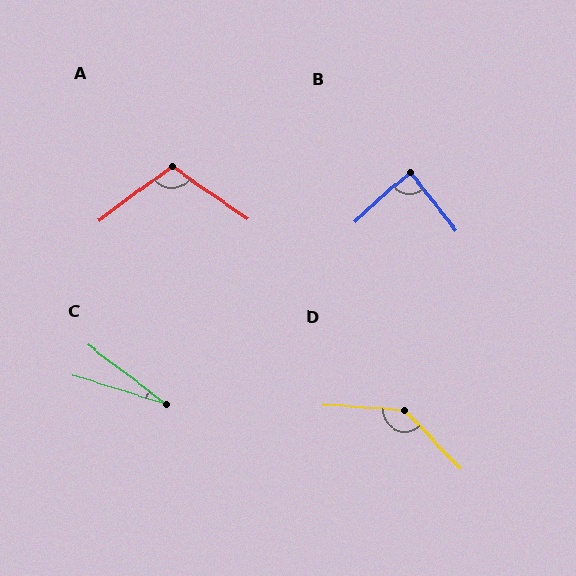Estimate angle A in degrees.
Approximately 109 degrees.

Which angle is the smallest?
C, at approximately 20 degrees.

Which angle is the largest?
D, at approximately 137 degrees.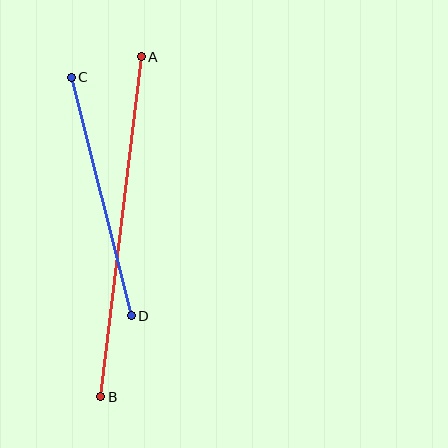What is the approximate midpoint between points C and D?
The midpoint is at approximately (101, 196) pixels.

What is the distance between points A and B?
The distance is approximately 342 pixels.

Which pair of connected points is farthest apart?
Points A and B are farthest apart.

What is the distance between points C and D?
The distance is approximately 246 pixels.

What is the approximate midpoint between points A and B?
The midpoint is at approximately (121, 227) pixels.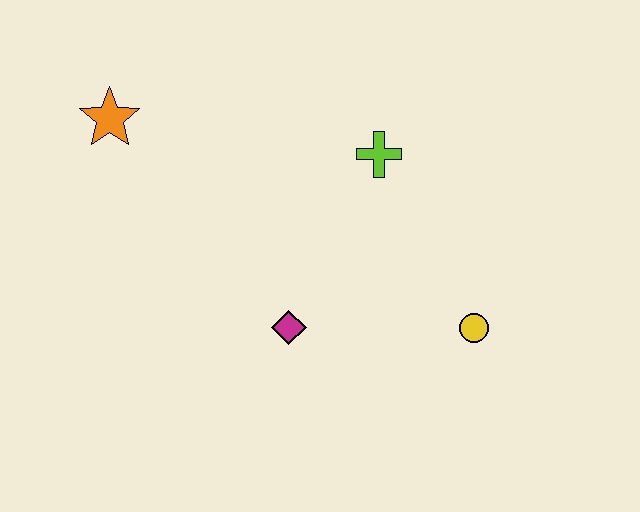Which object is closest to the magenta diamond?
The yellow circle is closest to the magenta diamond.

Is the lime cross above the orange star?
No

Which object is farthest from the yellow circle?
The orange star is farthest from the yellow circle.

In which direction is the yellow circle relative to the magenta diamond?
The yellow circle is to the right of the magenta diamond.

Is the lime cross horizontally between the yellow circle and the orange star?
Yes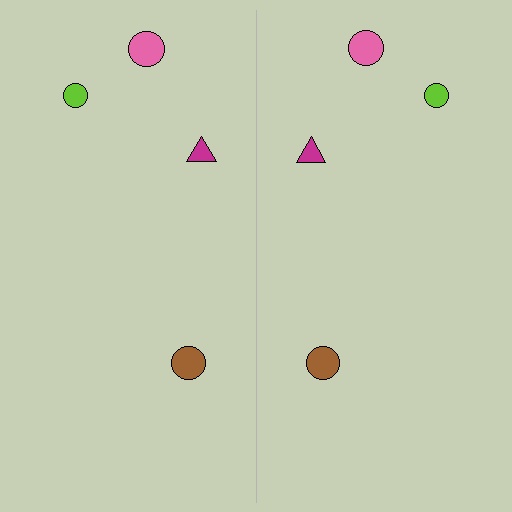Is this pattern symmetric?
Yes, this pattern has bilateral (reflection) symmetry.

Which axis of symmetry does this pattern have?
The pattern has a vertical axis of symmetry running through the center of the image.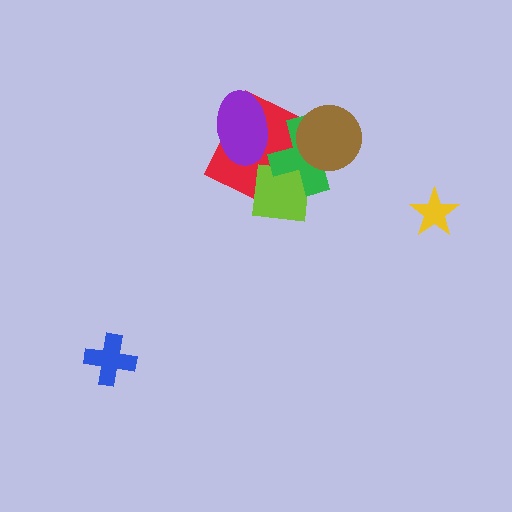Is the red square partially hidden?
Yes, it is partially covered by another shape.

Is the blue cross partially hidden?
No, no other shape covers it.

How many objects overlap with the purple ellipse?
1 object overlaps with the purple ellipse.